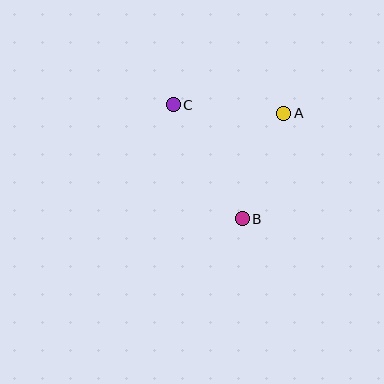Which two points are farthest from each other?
Points B and C are farthest from each other.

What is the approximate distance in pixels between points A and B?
The distance between A and B is approximately 113 pixels.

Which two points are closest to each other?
Points A and C are closest to each other.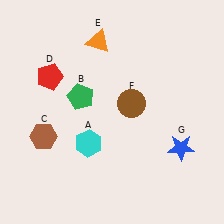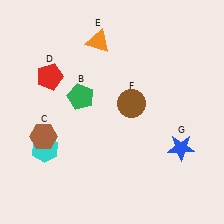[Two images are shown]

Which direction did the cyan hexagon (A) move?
The cyan hexagon (A) moved left.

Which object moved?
The cyan hexagon (A) moved left.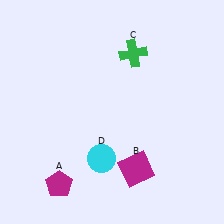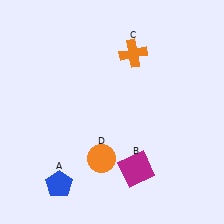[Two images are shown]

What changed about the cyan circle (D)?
In Image 1, D is cyan. In Image 2, it changed to orange.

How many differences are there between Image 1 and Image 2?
There are 3 differences between the two images.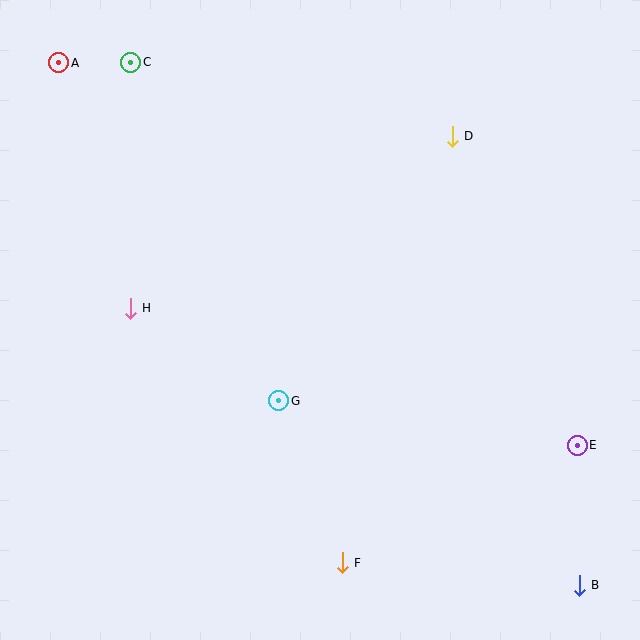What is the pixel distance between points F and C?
The distance between F and C is 544 pixels.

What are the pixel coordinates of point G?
Point G is at (279, 401).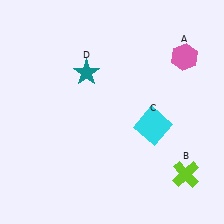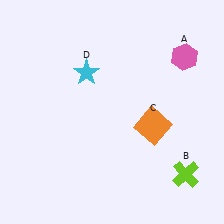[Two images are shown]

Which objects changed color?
C changed from cyan to orange. D changed from teal to cyan.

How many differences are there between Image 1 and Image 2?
There are 2 differences between the two images.